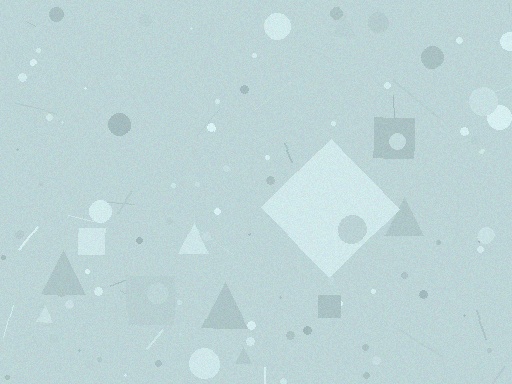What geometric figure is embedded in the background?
A diamond is embedded in the background.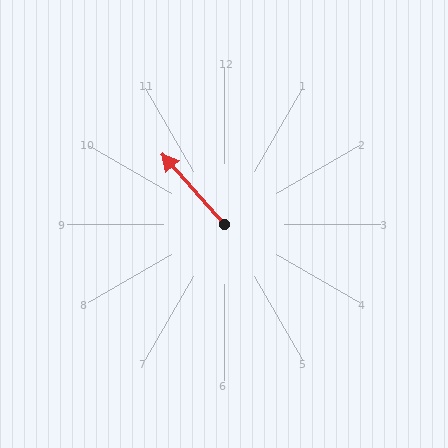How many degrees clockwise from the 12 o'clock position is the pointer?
Approximately 318 degrees.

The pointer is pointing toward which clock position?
Roughly 11 o'clock.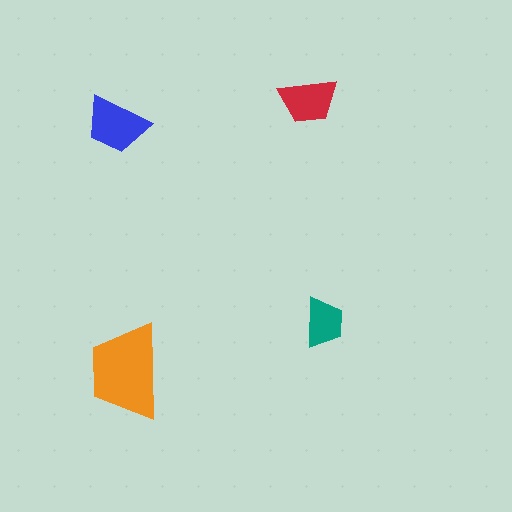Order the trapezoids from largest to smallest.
the orange one, the blue one, the red one, the teal one.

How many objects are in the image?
There are 4 objects in the image.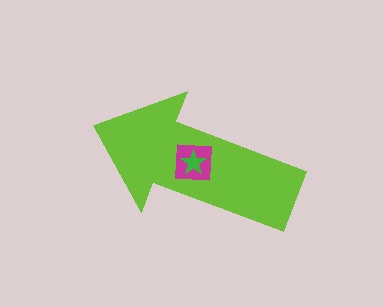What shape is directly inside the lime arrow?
The magenta square.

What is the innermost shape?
The green star.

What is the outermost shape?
The lime arrow.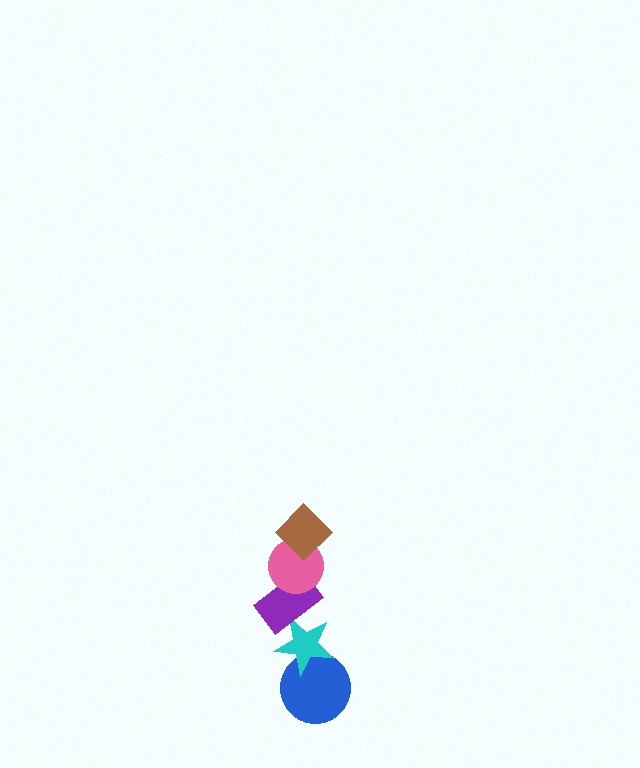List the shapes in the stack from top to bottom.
From top to bottom: the brown diamond, the pink circle, the purple rectangle, the cyan star, the blue circle.